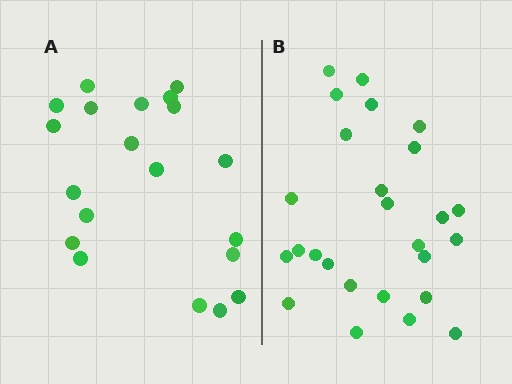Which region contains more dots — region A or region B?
Region B (the right region) has more dots.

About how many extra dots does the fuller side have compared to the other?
Region B has about 6 more dots than region A.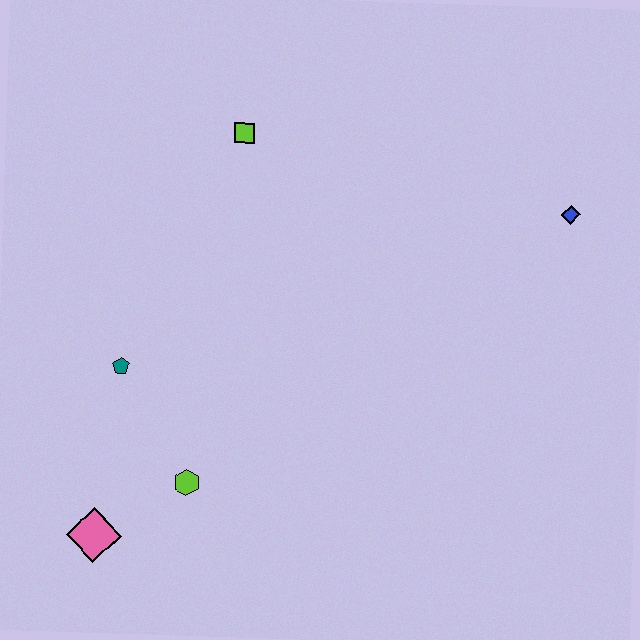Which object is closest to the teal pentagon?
The lime hexagon is closest to the teal pentagon.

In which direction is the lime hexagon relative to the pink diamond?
The lime hexagon is to the right of the pink diamond.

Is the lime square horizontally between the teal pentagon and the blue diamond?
Yes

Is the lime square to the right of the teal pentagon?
Yes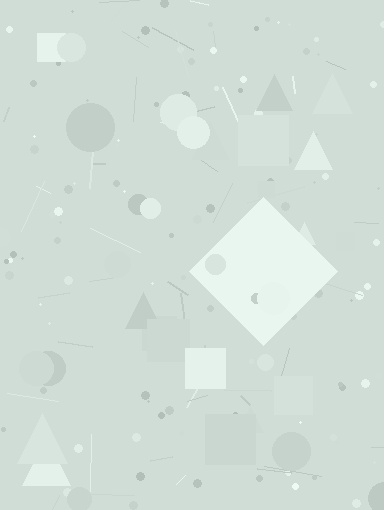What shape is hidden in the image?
A diamond is hidden in the image.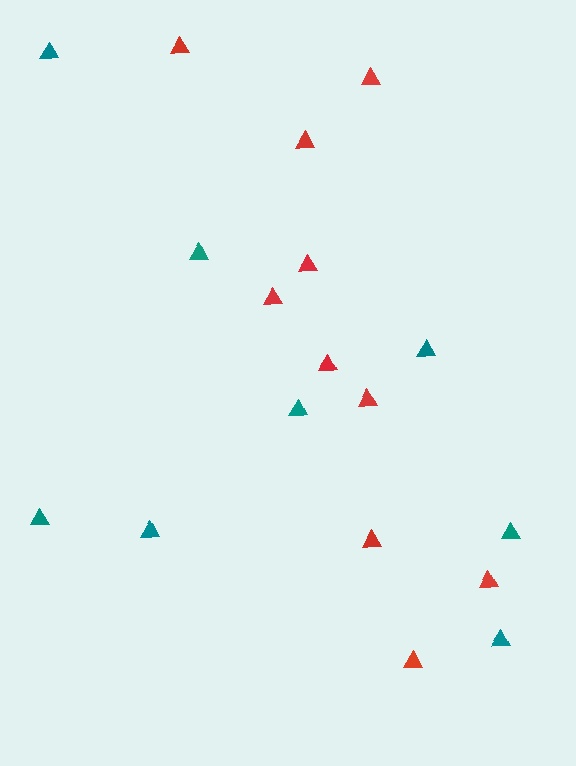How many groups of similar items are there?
There are 2 groups: one group of red triangles (10) and one group of teal triangles (8).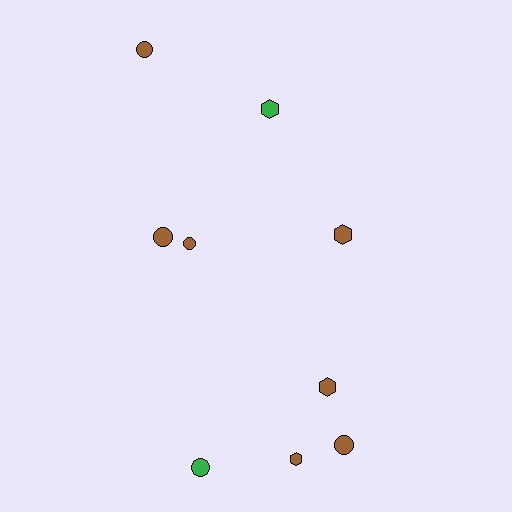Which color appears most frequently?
Brown, with 7 objects.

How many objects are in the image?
There are 9 objects.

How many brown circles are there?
There are 4 brown circles.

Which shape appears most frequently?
Circle, with 5 objects.